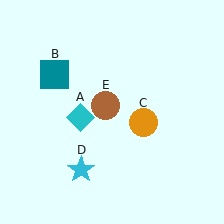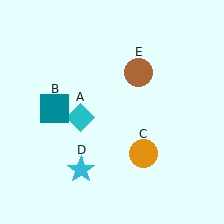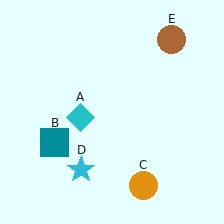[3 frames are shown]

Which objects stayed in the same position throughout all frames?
Cyan diamond (object A) and cyan star (object D) remained stationary.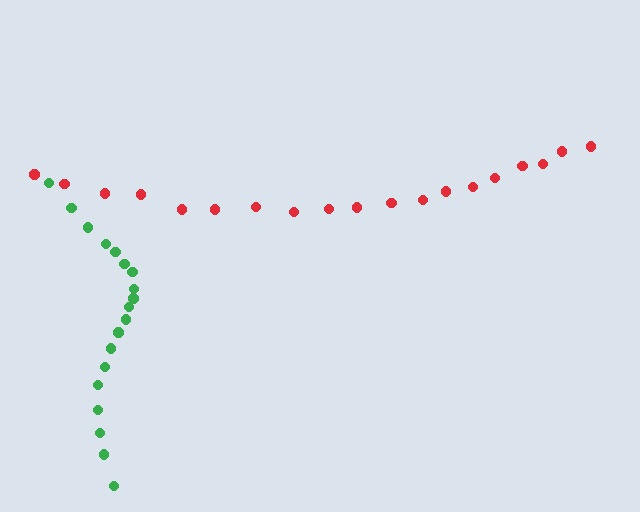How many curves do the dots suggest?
There are 2 distinct paths.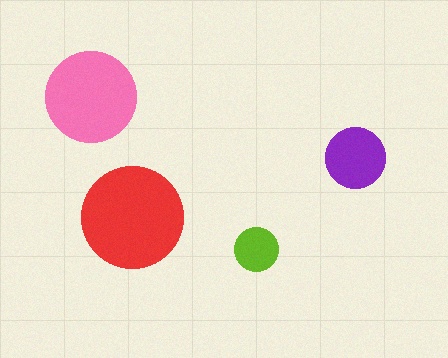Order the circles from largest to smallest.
the red one, the pink one, the purple one, the lime one.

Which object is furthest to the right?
The purple circle is rightmost.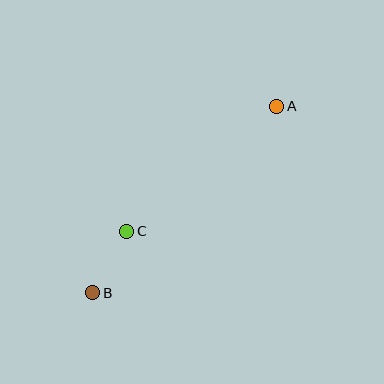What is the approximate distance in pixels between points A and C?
The distance between A and C is approximately 195 pixels.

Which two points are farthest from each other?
Points A and B are farthest from each other.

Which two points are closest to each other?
Points B and C are closest to each other.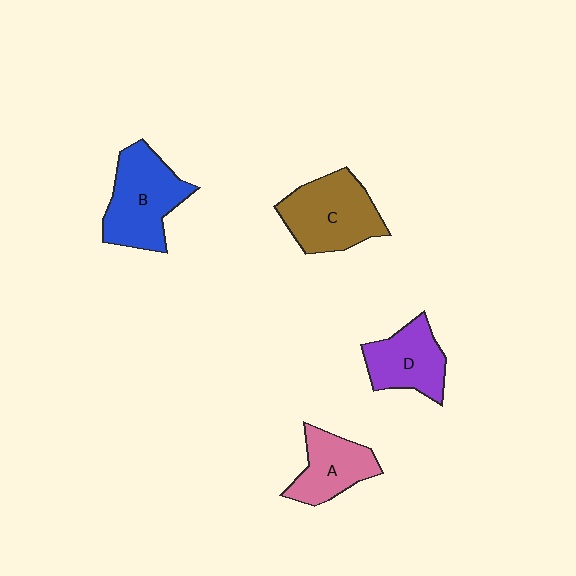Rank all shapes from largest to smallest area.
From largest to smallest: B (blue), C (brown), D (purple), A (pink).